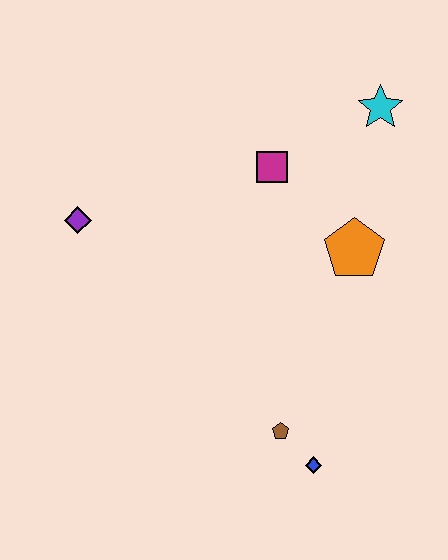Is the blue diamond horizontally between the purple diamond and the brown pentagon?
No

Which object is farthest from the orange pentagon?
The purple diamond is farthest from the orange pentagon.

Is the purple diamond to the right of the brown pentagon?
No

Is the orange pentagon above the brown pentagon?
Yes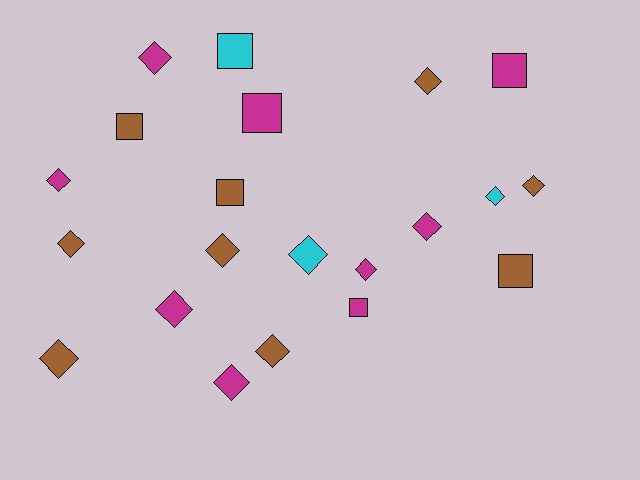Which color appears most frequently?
Magenta, with 9 objects.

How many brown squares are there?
There are 3 brown squares.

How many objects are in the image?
There are 21 objects.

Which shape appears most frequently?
Diamond, with 14 objects.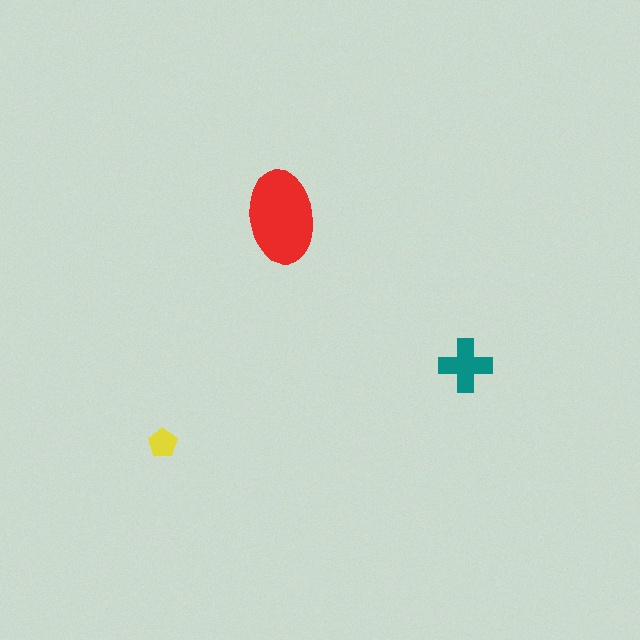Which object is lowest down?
The yellow pentagon is bottommost.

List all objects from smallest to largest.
The yellow pentagon, the teal cross, the red ellipse.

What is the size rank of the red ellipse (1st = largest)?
1st.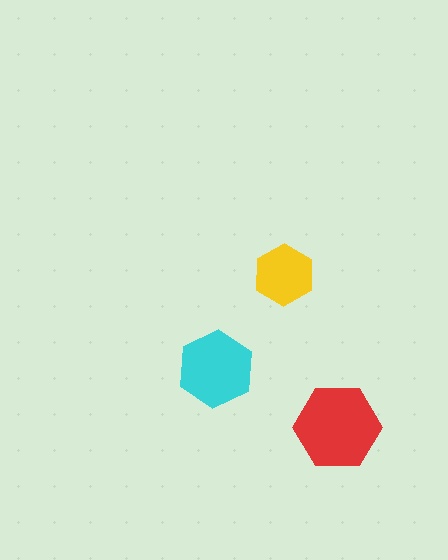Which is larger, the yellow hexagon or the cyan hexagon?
The cyan one.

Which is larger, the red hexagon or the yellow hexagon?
The red one.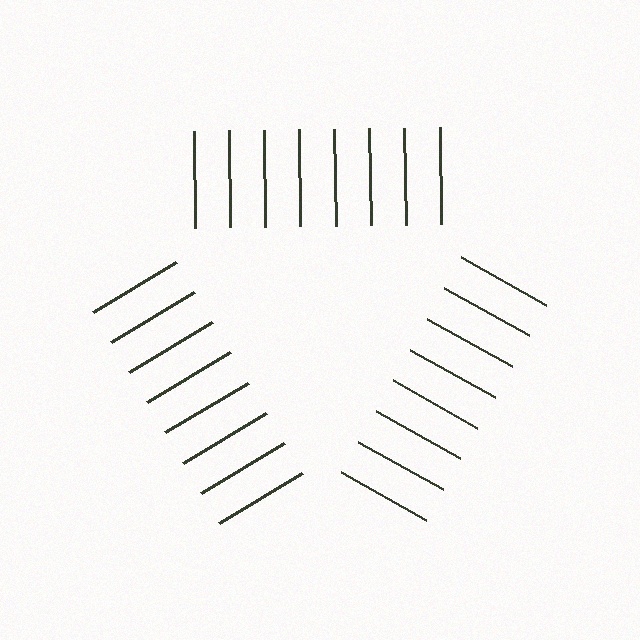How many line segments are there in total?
24 — 8 along each of the 3 edges.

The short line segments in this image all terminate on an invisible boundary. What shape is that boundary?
An illusory triangle — the line segments terminate on its edges but no continuous stroke is drawn.